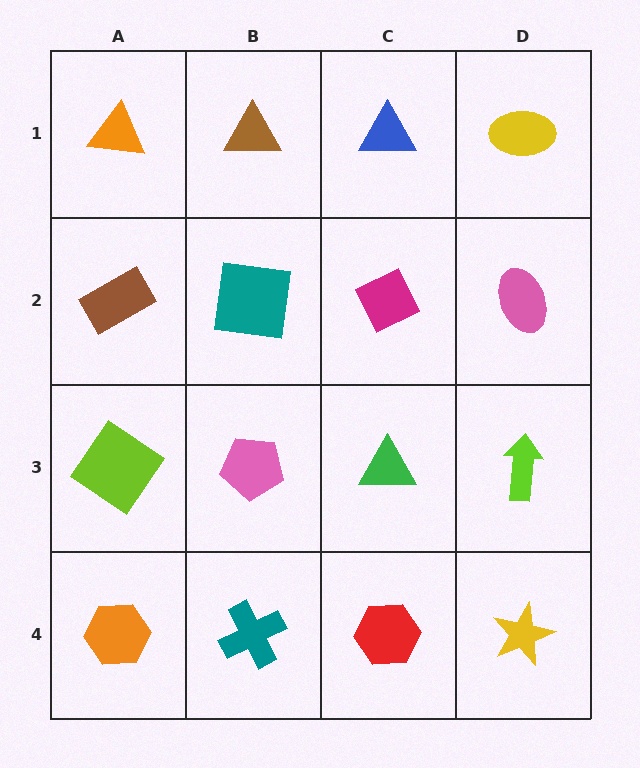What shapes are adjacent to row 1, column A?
A brown rectangle (row 2, column A), a brown triangle (row 1, column B).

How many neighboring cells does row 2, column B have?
4.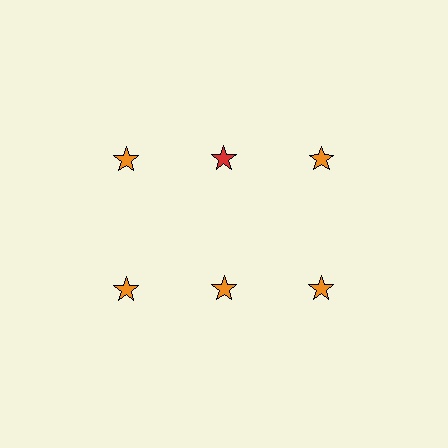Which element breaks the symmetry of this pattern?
The red star in the top row, second from left column breaks the symmetry. All other shapes are orange stars.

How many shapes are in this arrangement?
There are 6 shapes arranged in a grid pattern.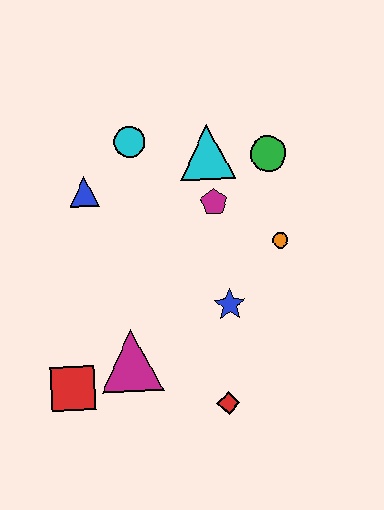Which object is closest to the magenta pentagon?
The cyan triangle is closest to the magenta pentagon.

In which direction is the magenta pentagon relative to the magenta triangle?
The magenta pentagon is above the magenta triangle.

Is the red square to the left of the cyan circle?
Yes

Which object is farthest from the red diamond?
The cyan circle is farthest from the red diamond.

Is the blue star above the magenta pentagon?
No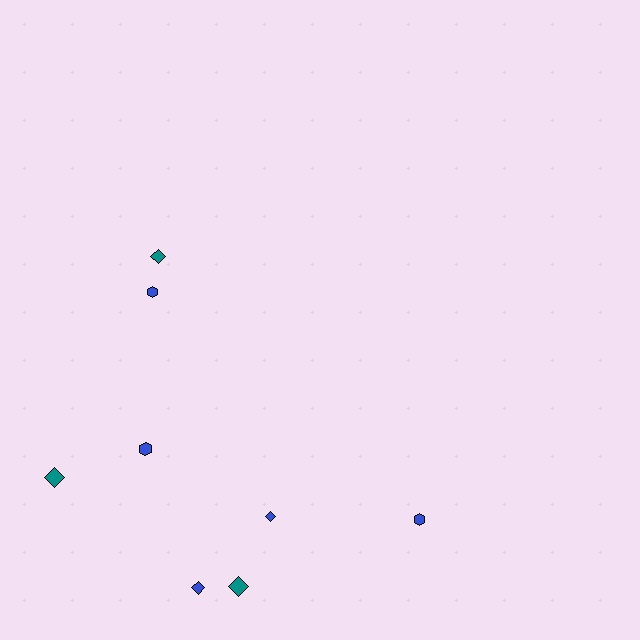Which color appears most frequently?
Blue, with 5 objects.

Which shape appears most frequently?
Diamond, with 5 objects.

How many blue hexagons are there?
There are 3 blue hexagons.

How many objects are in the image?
There are 8 objects.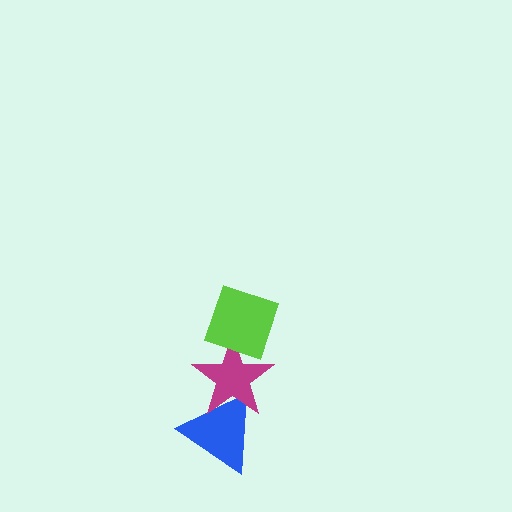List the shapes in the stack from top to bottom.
From top to bottom: the lime diamond, the magenta star, the blue triangle.